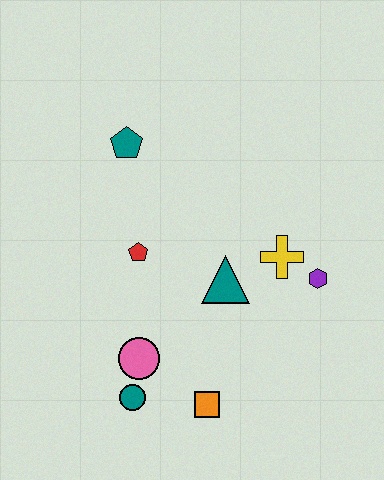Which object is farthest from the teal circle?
The teal pentagon is farthest from the teal circle.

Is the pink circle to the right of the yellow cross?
No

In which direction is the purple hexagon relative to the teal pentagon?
The purple hexagon is to the right of the teal pentagon.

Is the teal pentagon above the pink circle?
Yes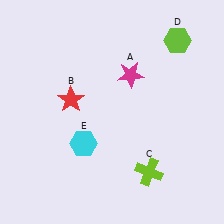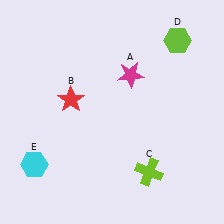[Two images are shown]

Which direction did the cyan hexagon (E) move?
The cyan hexagon (E) moved left.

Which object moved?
The cyan hexagon (E) moved left.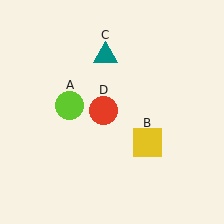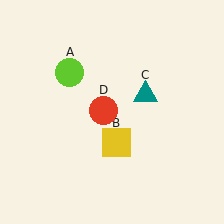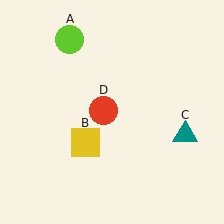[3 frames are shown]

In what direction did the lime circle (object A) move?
The lime circle (object A) moved up.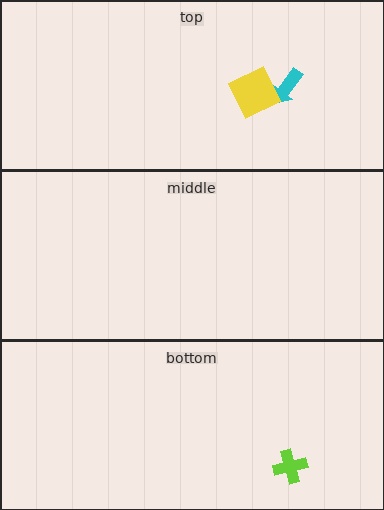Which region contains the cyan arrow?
The top region.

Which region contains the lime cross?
The bottom region.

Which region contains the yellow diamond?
The top region.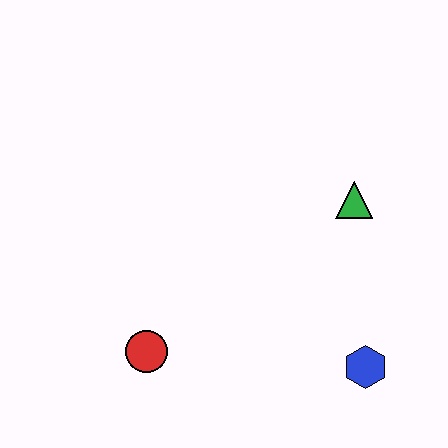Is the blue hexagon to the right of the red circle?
Yes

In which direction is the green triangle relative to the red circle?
The green triangle is to the right of the red circle.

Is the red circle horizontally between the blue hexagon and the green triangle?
No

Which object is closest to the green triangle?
The blue hexagon is closest to the green triangle.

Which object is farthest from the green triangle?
The red circle is farthest from the green triangle.